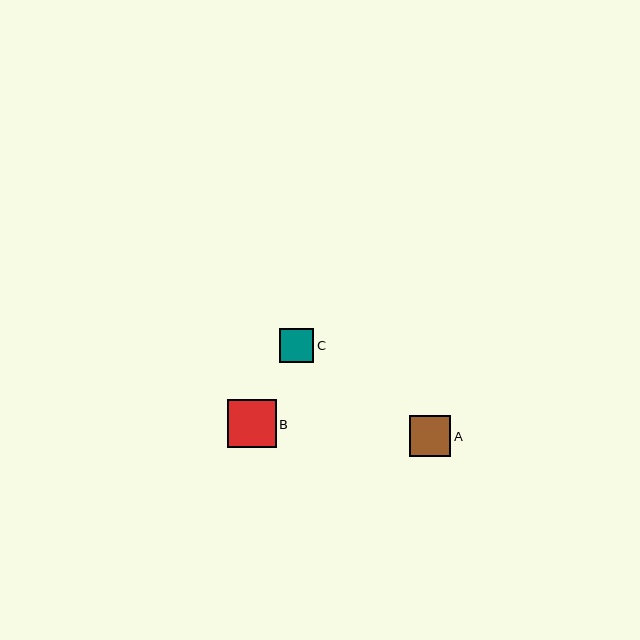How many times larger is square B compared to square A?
Square B is approximately 1.2 times the size of square A.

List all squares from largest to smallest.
From largest to smallest: B, A, C.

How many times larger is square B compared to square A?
Square B is approximately 1.2 times the size of square A.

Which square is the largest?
Square B is the largest with a size of approximately 49 pixels.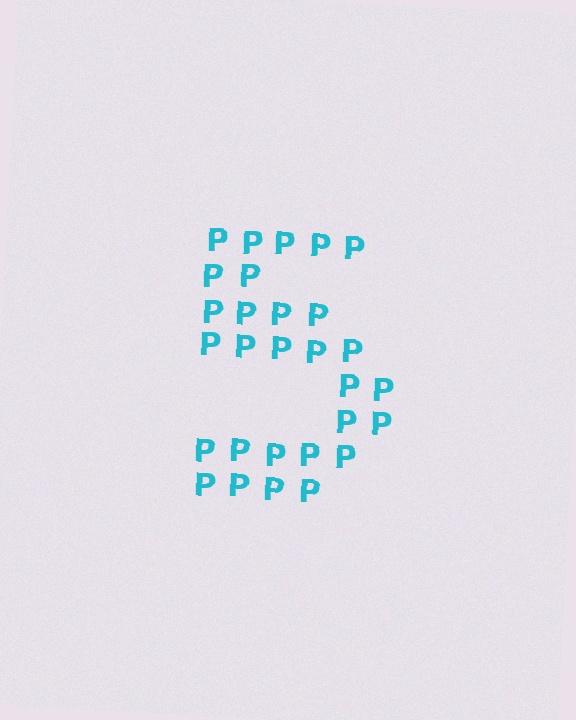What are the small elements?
The small elements are letter P's.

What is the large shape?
The large shape is the digit 5.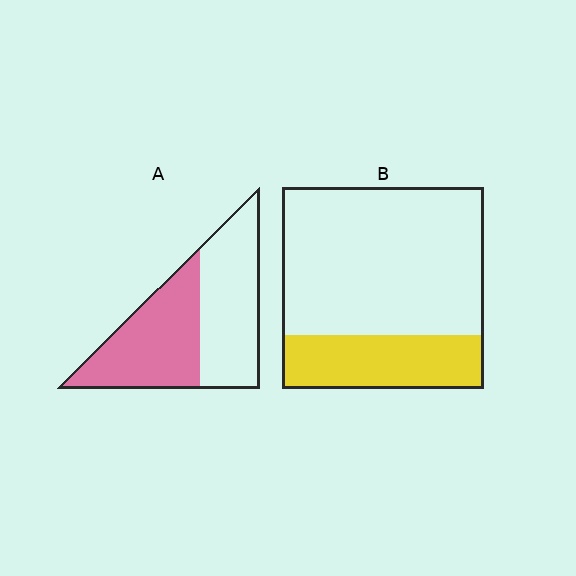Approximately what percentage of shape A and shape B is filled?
A is approximately 50% and B is approximately 25%.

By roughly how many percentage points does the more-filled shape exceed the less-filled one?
By roughly 25 percentage points (A over B).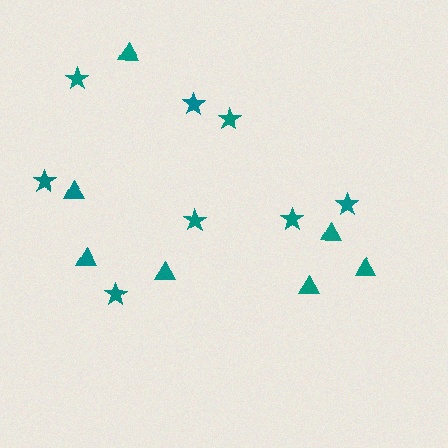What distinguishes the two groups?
There are 2 groups: one group of stars (8) and one group of triangles (7).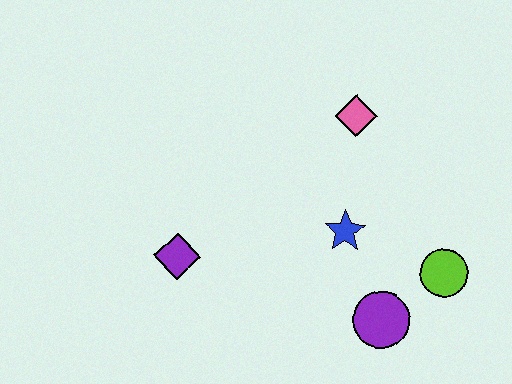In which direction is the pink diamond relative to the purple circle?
The pink diamond is above the purple circle.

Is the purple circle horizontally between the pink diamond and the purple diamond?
No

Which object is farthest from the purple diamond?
The lime circle is farthest from the purple diamond.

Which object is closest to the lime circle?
The purple circle is closest to the lime circle.